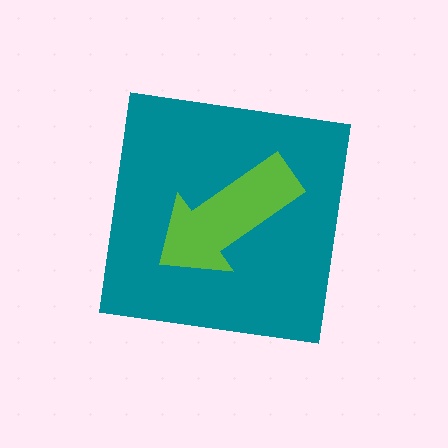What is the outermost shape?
The teal square.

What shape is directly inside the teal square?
The lime arrow.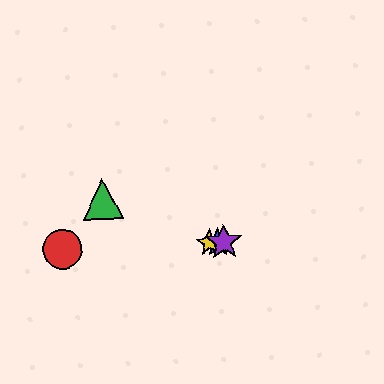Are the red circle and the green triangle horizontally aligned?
No, the red circle is at y≈249 and the green triangle is at y≈199.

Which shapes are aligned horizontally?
The red circle, the blue star, the yellow star, the purple star are aligned horizontally.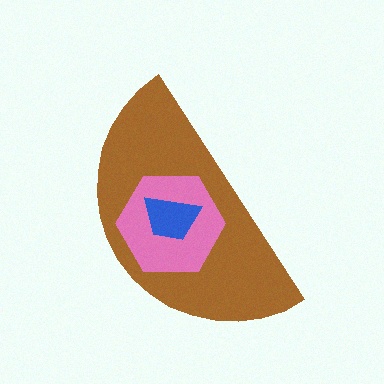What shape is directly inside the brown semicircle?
The pink hexagon.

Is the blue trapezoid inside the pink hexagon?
Yes.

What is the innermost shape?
The blue trapezoid.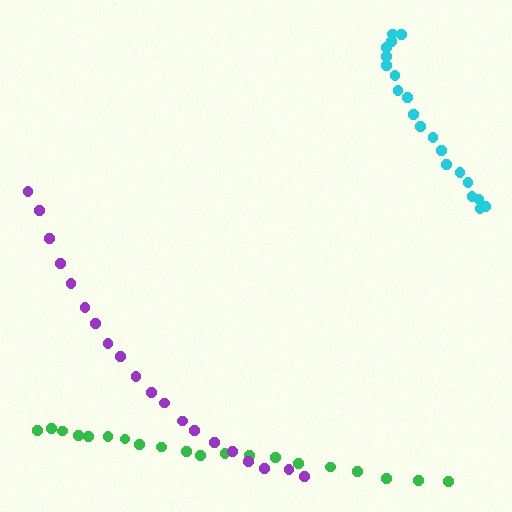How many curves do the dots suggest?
There are 3 distinct paths.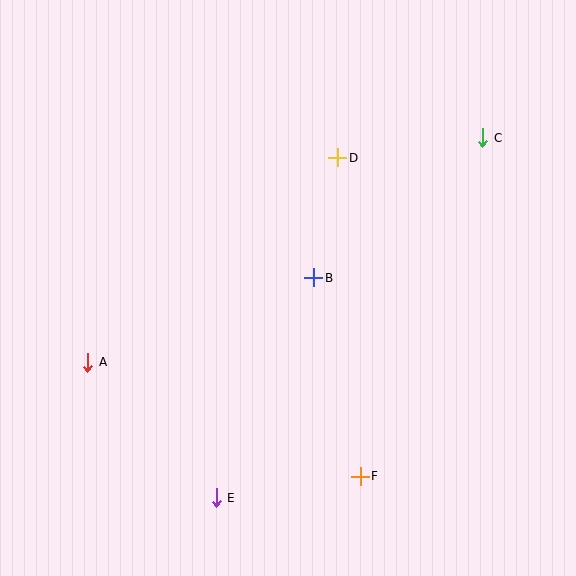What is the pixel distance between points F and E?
The distance between F and E is 146 pixels.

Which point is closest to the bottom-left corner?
Point E is closest to the bottom-left corner.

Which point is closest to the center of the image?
Point B at (314, 278) is closest to the center.